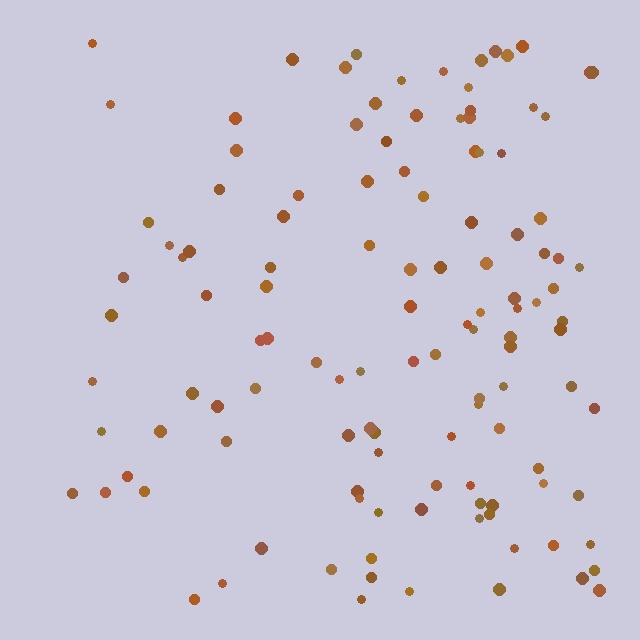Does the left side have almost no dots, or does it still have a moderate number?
Still a moderate number, just noticeably fewer than the right.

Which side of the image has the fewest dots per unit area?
The left.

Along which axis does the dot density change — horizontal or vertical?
Horizontal.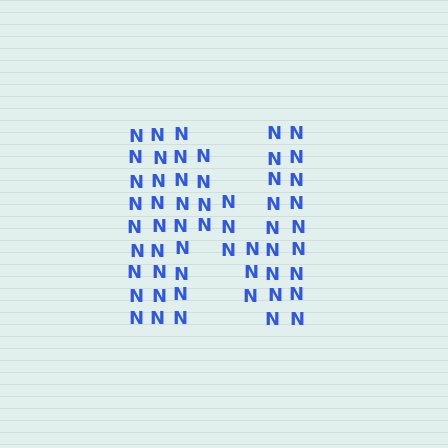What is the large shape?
The large shape is the letter N.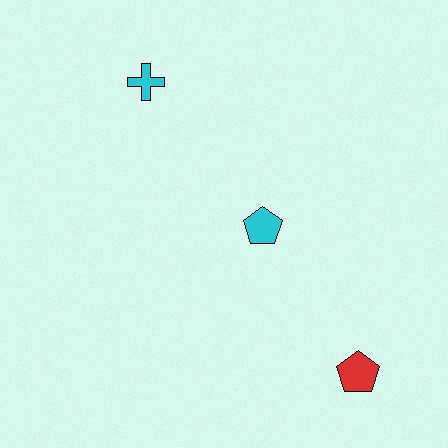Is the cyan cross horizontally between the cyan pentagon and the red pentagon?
No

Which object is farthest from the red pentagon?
The cyan cross is farthest from the red pentagon.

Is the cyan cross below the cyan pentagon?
No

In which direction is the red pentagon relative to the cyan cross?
The red pentagon is below the cyan cross.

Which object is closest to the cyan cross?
The cyan pentagon is closest to the cyan cross.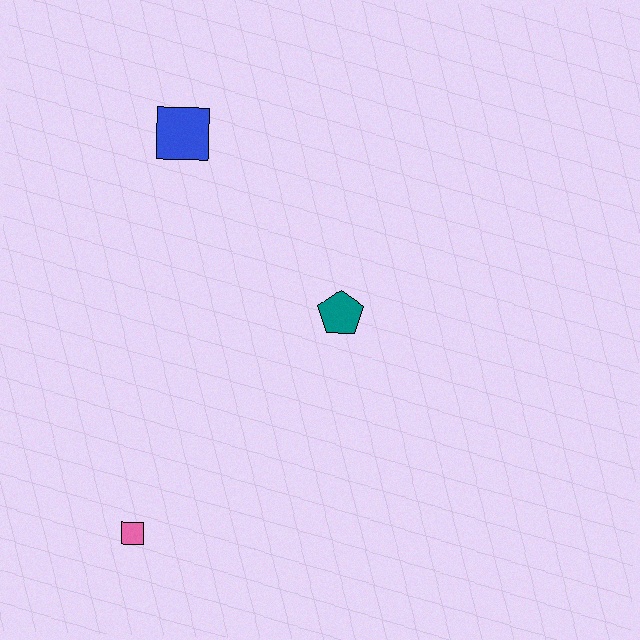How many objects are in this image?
There are 3 objects.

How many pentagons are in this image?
There is 1 pentagon.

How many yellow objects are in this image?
There are no yellow objects.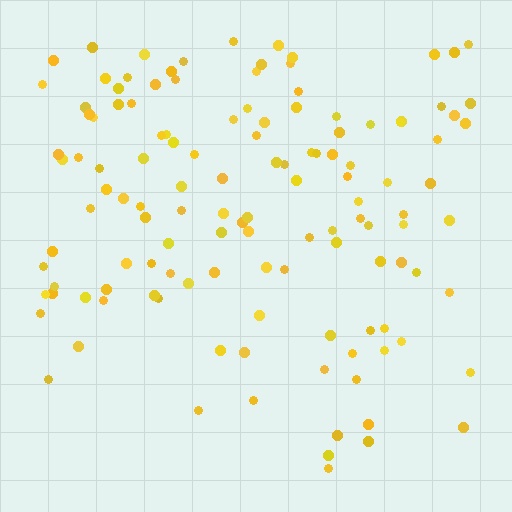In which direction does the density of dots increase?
From bottom to top, with the top side densest.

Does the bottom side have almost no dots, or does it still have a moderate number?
Still a moderate number, just noticeably fewer than the top.